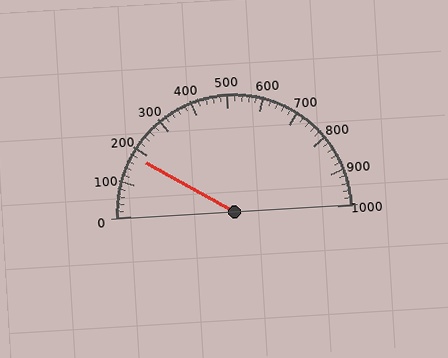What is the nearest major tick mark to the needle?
The nearest major tick mark is 200.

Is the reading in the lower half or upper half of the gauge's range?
The reading is in the lower half of the range (0 to 1000).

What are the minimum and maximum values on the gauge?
The gauge ranges from 0 to 1000.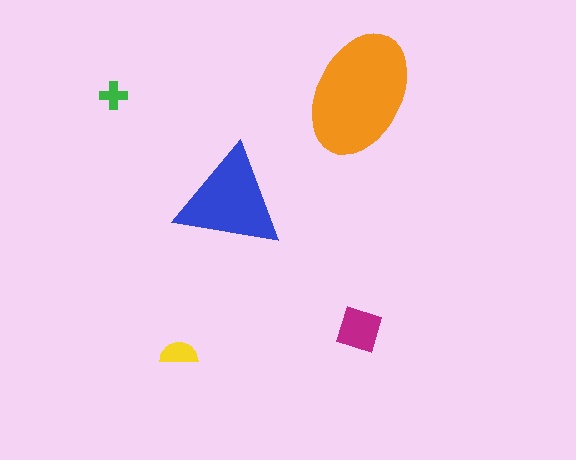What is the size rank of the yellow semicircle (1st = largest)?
4th.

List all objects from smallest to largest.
The green cross, the yellow semicircle, the magenta diamond, the blue triangle, the orange ellipse.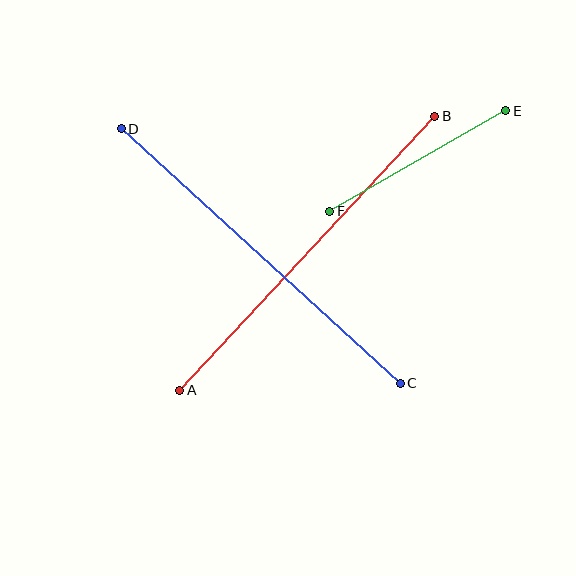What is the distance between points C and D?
The distance is approximately 378 pixels.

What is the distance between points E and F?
The distance is approximately 203 pixels.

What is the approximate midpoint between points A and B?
The midpoint is at approximately (307, 253) pixels.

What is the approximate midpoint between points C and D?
The midpoint is at approximately (261, 256) pixels.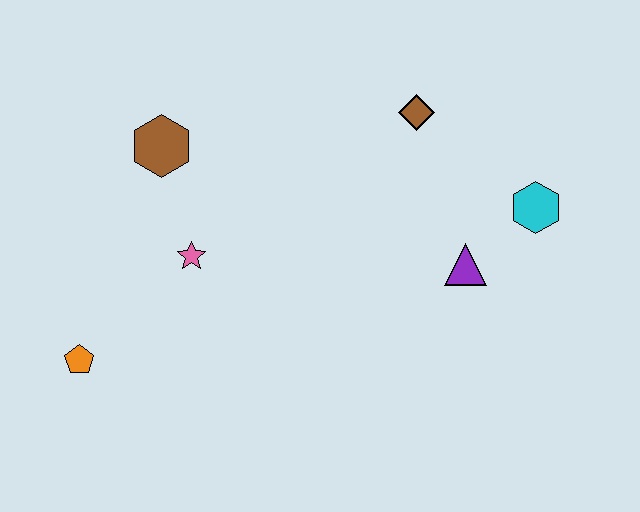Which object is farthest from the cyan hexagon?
The orange pentagon is farthest from the cyan hexagon.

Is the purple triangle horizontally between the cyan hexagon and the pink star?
Yes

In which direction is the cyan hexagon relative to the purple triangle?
The cyan hexagon is to the right of the purple triangle.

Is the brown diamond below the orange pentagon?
No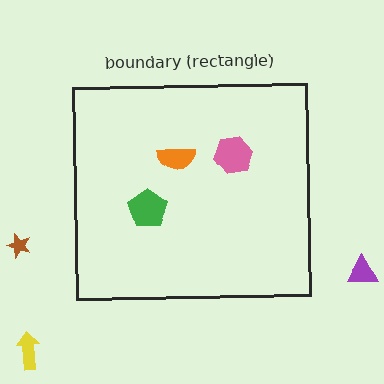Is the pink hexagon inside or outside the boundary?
Inside.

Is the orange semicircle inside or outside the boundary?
Inside.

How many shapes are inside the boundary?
3 inside, 3 outside.